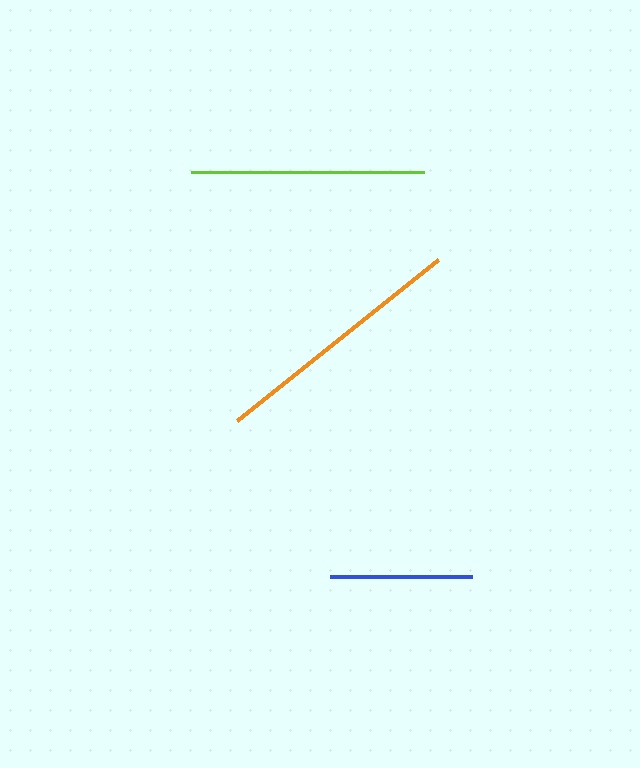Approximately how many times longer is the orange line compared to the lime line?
The orange line is approximately 1.1 times the length of the lime line.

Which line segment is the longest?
The orange line is the longest at approximately 258 pixels.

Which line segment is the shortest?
The blue line is the shortest at approximately 142 pixels.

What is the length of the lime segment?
The lime segment is approximately 233 pixels long.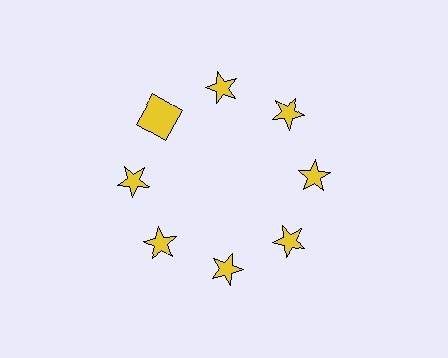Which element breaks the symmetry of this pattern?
The yellow square at roughly the 10 o'clock position breaks the symmetry. All other shapes are yellow stars.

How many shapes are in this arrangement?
There are 8 shapes arranged in a ring pattern.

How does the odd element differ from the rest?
It has a different shape: square instead of star.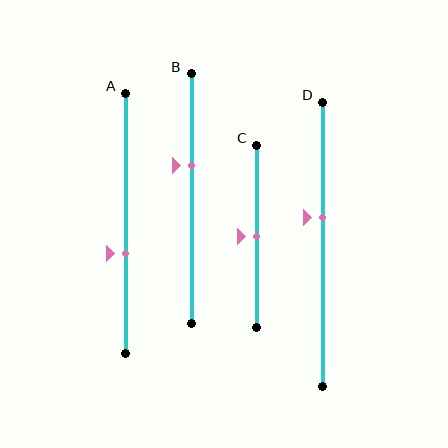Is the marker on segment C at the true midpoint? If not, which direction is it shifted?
Yes, the marker on segment C is at the true midpoint.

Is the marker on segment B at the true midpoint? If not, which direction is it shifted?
No, the marker on segment B is shifted upward by about 13% of the segment length.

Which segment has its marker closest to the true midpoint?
Segment C has its marker closest to the true midpoint.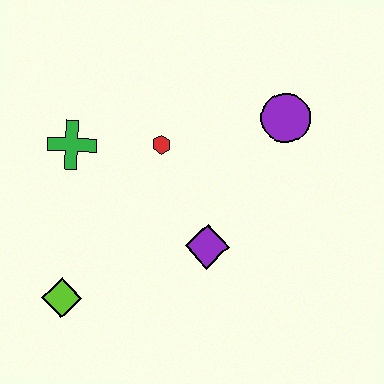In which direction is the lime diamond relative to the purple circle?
The lime diamond is to the left of the purple circle.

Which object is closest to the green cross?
The red hexagon is closest to the green cross.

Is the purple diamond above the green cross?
No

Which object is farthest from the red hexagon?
The lime diamond is farthest from the red hexagon.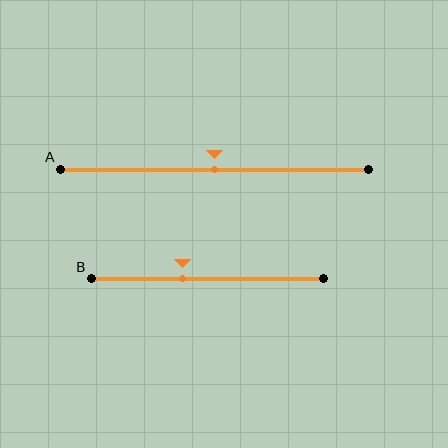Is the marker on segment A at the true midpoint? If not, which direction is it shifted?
Yes, the marker on segment A is at the true midpoint.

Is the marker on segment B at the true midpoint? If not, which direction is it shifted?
No, the marker on segment B is shifted to the left by about 11% of the segment length.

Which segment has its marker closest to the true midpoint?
Segment A has its marker closest to the true midpoint.